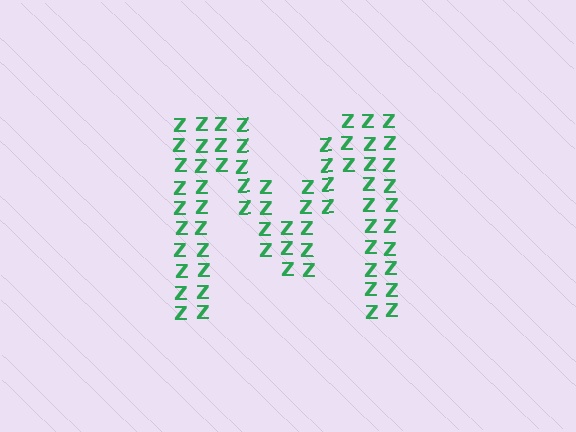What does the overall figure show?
The overall figure shows the letter M.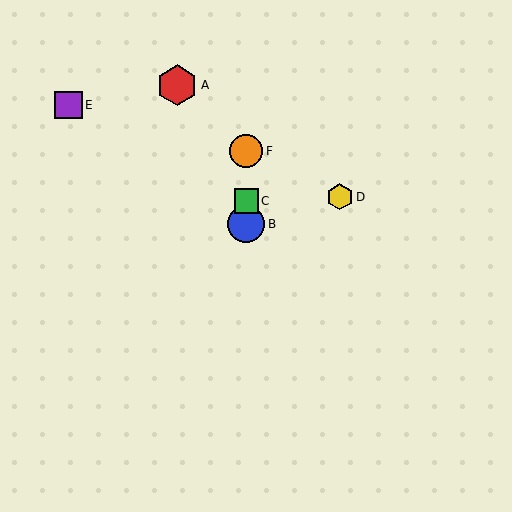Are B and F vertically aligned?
Yes, both are at x≈246.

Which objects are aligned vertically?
Objects B, C, F are aligned vertically.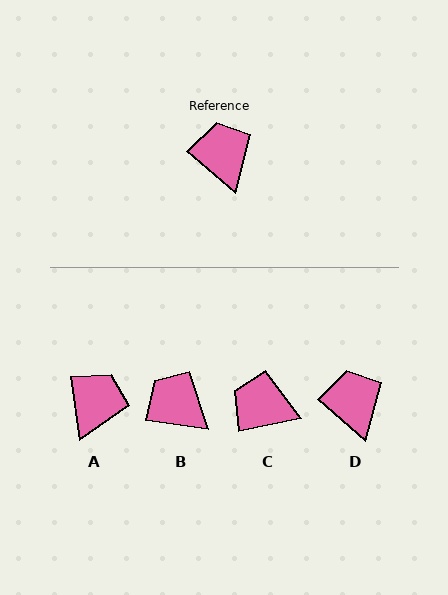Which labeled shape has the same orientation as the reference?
D.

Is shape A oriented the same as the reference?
No, it is off by about 41 degrees.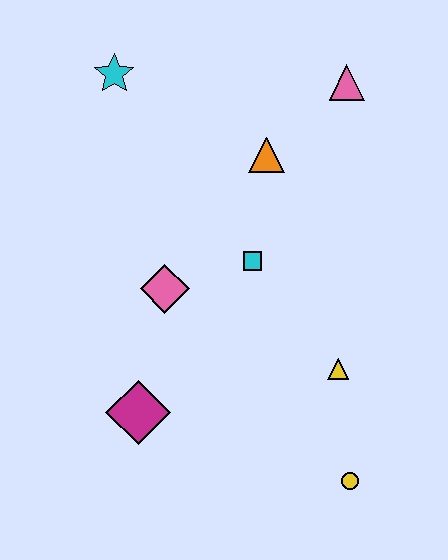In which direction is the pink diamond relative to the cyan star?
The pink diamond is below the cyan star.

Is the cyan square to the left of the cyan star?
No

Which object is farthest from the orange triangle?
The yellow circle is farthest from the orange triangle.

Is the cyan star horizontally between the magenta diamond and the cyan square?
No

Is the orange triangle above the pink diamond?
Yes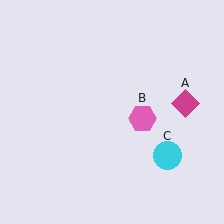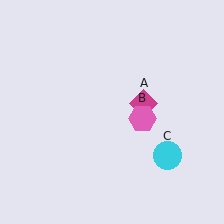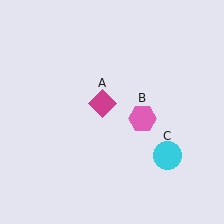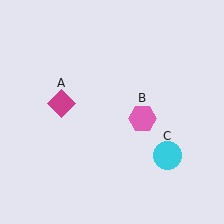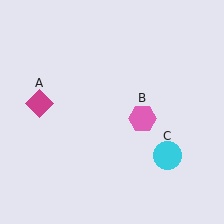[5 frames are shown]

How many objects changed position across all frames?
1 object changed position: magenta diamond (object A).